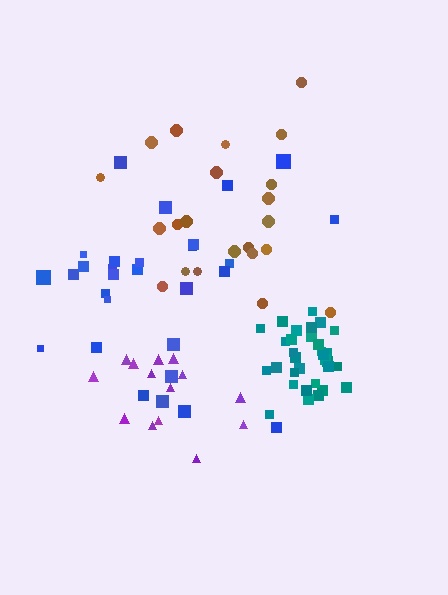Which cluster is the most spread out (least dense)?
Blue.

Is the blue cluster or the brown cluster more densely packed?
Brown.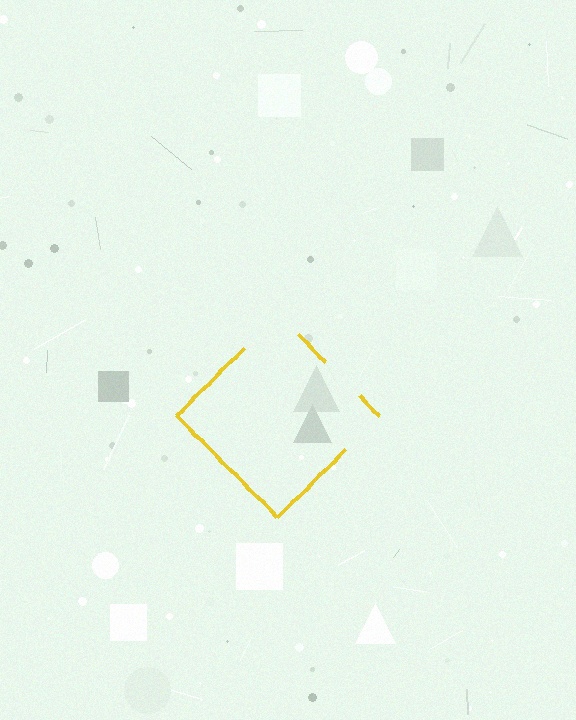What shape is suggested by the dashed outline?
The dashed outline suggests a diamond.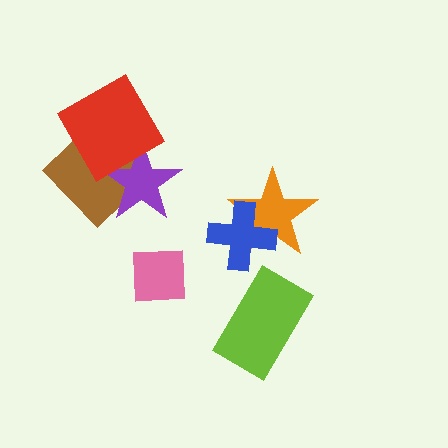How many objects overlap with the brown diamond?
2 objects overlap with the brown diamond.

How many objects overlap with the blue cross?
1 object overlaps with the blue cross.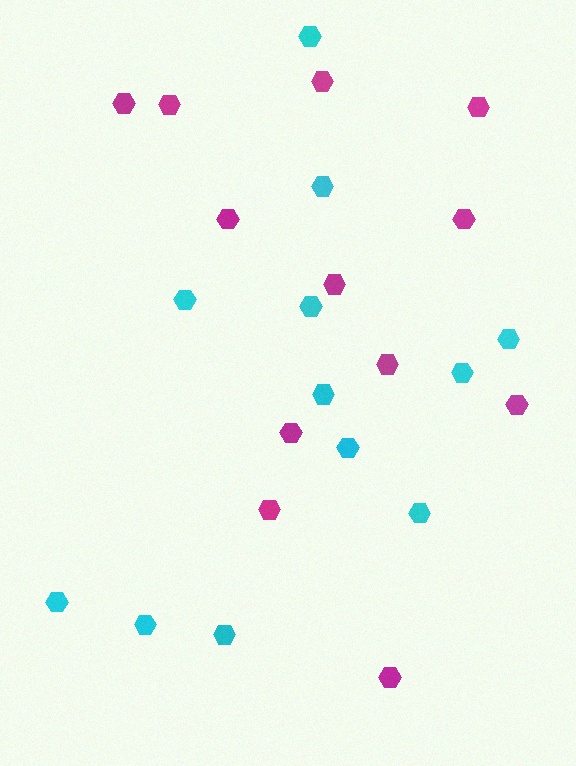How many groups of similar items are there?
There are 2 groups: one group of magenta hexagons (12) and one group of cyan hexagons (12).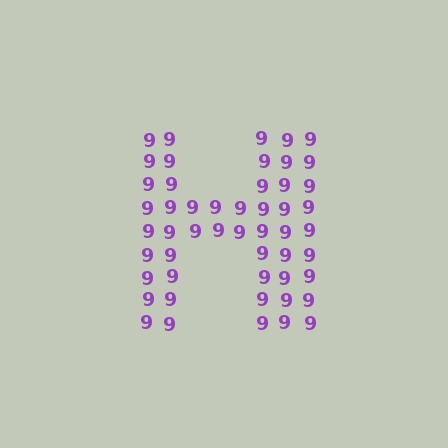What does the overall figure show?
The overall figure shows the letter H.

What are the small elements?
The small elements are digit 9's.